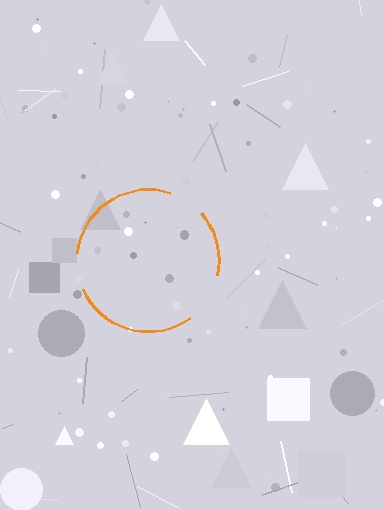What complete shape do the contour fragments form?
The contour fragments form a circle.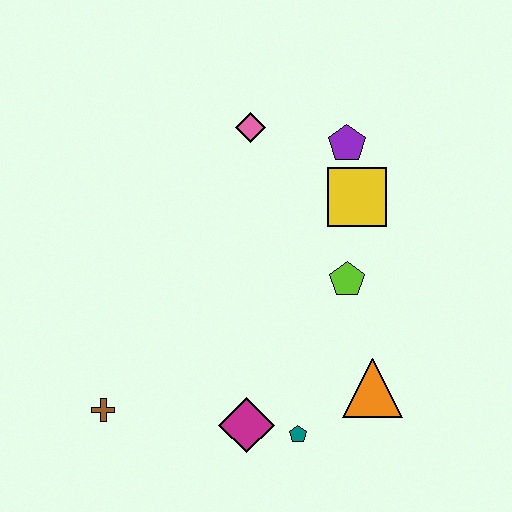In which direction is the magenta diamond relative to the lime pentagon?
The magenta diamond is below the lime pentagon.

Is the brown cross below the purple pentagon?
Yes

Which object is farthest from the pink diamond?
The brown cross is farthest from the pink diamond.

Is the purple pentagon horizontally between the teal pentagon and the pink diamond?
No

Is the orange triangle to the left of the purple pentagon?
No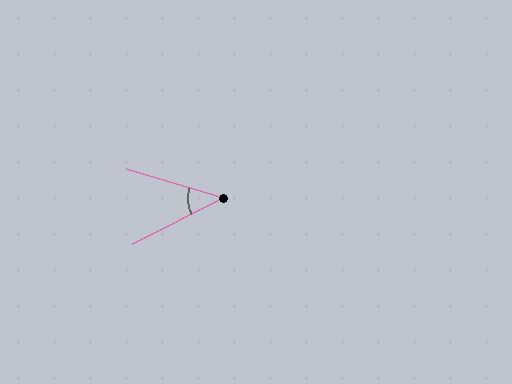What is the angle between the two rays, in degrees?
Approximately 43 degrees.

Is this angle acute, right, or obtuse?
It is acute.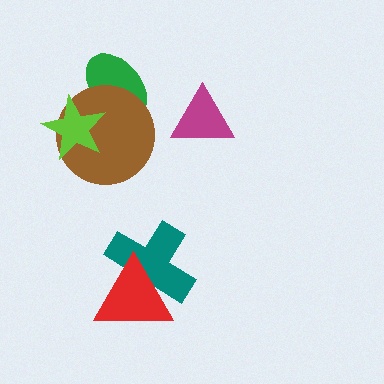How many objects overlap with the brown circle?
2 objects overlap with the brown circle.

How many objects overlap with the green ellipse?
2 objects overlap with the green ellipse.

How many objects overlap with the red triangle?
1 object overlaps with the red triangle.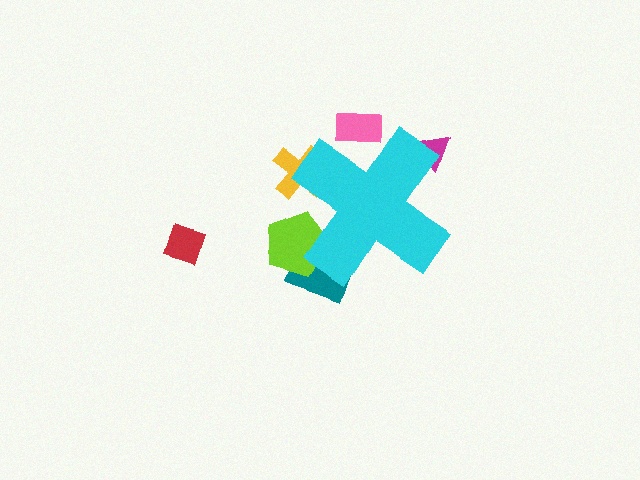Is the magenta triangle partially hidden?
Yes, the magenta triangle is partially hidden behind the cyan cross.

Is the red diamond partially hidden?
No, the red diamond is fully visible.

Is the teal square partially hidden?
Yes, the teal square is partially hidden behind the cyan cross.